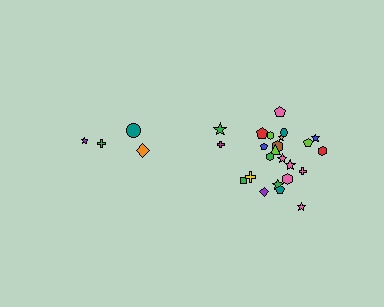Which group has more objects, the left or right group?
The right group.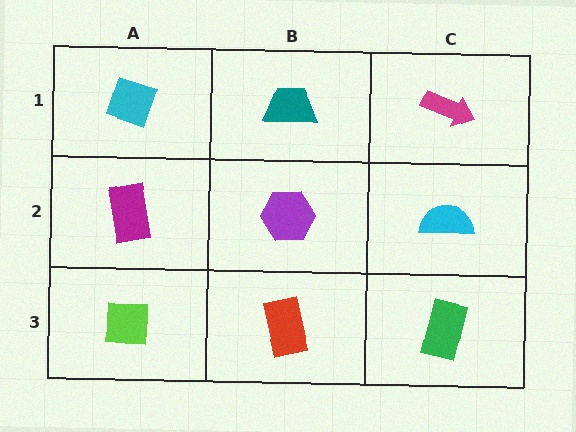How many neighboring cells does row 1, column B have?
3.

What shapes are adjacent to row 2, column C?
A magenta arrow (row 1, column C), a green rectangle (row 3, column C), a purple hexagon (row 2, column B).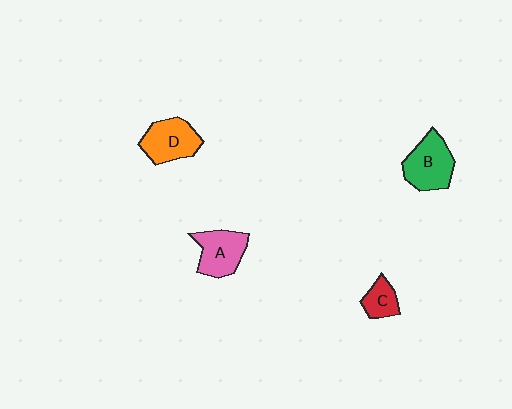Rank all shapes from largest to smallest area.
From largest to smallest: B (green), D (orange), A (pink), C (red).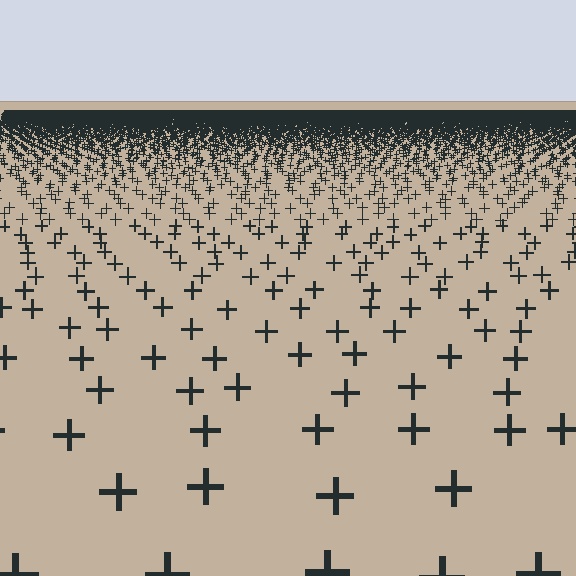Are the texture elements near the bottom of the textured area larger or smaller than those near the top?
Larger. Near the bottom, elements are closer to the viewer and appear at a bigger on-screen size.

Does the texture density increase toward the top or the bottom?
Density increases toward the top.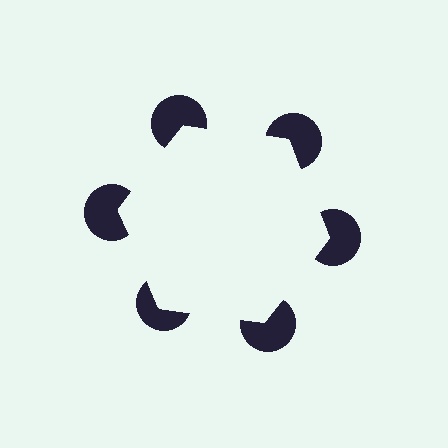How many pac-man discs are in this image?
There are 6 — one at each vertex of the illusory hexagon.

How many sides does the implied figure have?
6 sides.